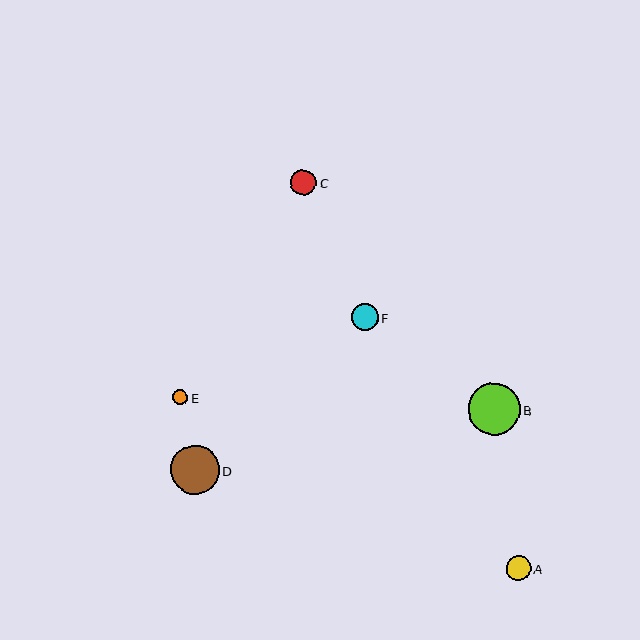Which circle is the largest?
Circle B is the largest with a size of approximately 52 pixels.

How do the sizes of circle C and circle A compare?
Circle C and circle A are approximately the same size.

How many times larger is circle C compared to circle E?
Circle C is approximately 1.7 times the size of circle E.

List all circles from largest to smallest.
From largest to smallest: B, D, F, C, A, E.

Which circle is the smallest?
Circle E is the smallest with a size of approximately 15 pixels.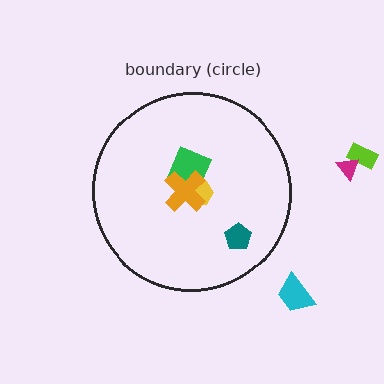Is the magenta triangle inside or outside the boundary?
Outside.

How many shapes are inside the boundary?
4 inside, 3 outside.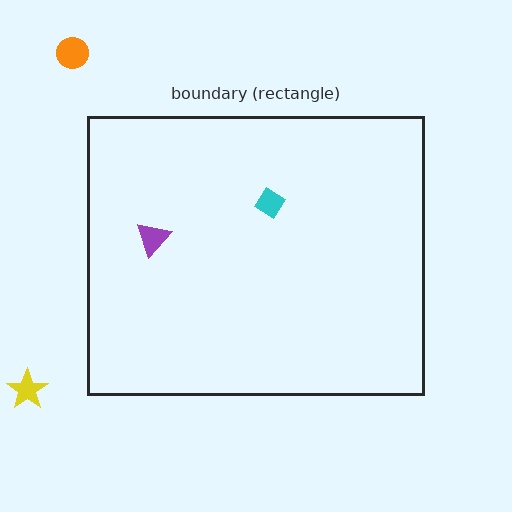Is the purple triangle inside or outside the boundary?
Inside.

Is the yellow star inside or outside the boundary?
Outside.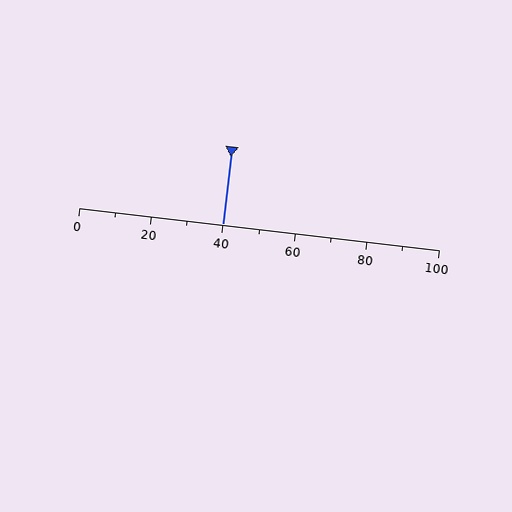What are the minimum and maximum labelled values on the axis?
The axis runs from 0 to 100.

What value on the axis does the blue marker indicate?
The marker indicates approximately 40.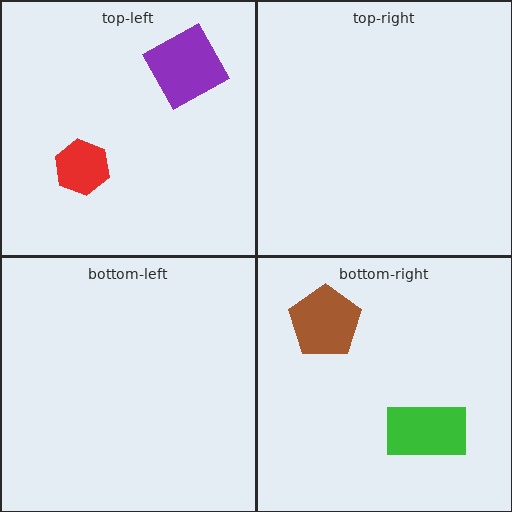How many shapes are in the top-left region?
2.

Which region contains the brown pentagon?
The bottom-right region.